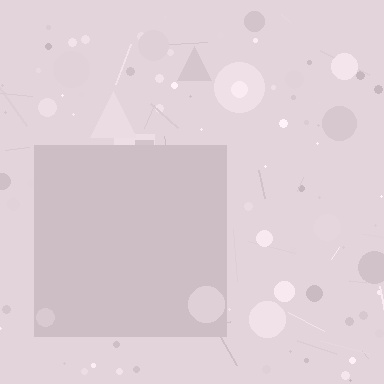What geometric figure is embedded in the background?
A square is embedded in the background.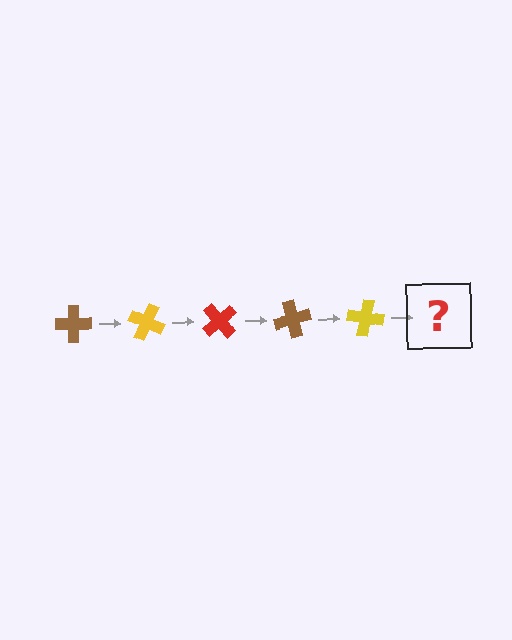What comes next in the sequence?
The next element should be a red cross, rotated 125 degrees from the start.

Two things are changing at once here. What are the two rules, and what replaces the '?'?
The two rules are that it rotates 25 degrees each step and the color cycles through brown, yellow, and red. The '?' should be a red cross, rotated 125 degrees from the start.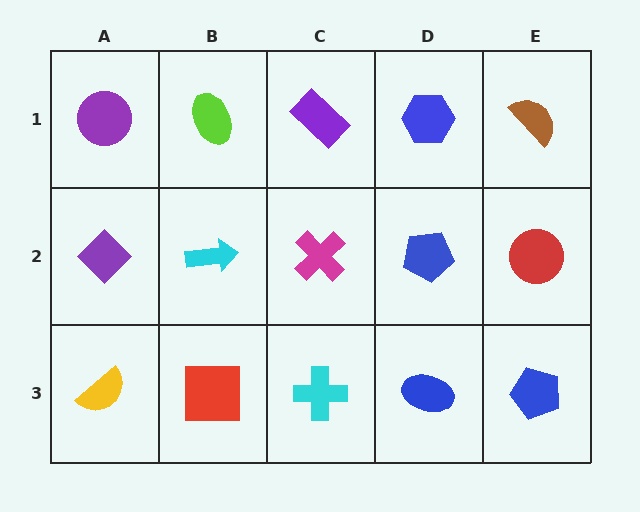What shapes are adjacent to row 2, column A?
A purple circle (row 1, column A), a yellow semicircle (row 3, column A), a cyan arrow (row 2, column B).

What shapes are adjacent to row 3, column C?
A magenta cross (row 2, column C), a red square (row 3, column B), a blue ellipse (row 3, column D).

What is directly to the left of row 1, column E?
A blue hexagon.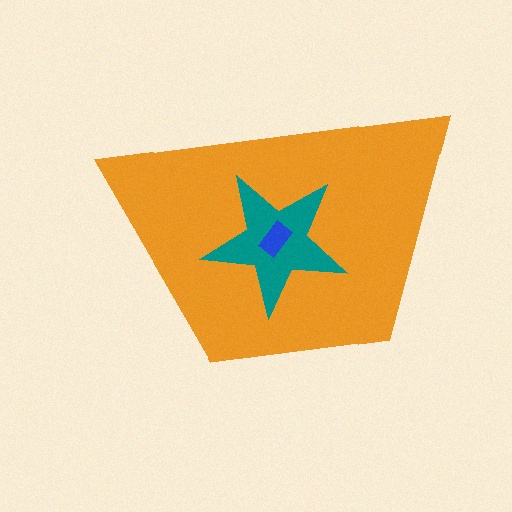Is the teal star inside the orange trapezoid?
Yes.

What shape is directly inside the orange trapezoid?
The teal star.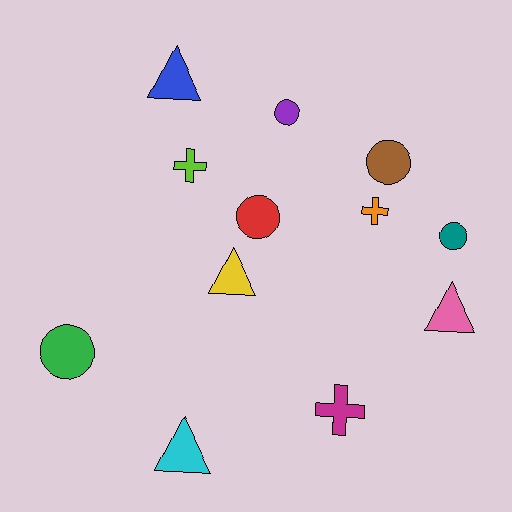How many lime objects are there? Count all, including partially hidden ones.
There is 1 lime object.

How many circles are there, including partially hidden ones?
There are 5 circles.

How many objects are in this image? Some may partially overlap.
There are 12 objects.